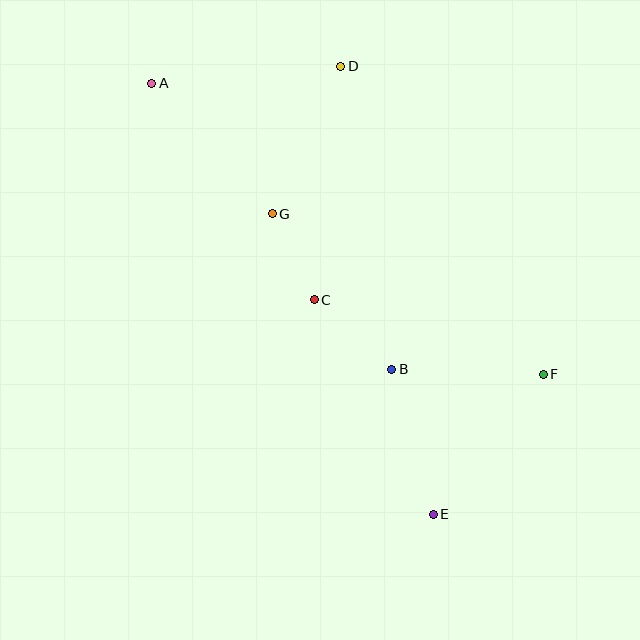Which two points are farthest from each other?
Points A and E are farthest from each other.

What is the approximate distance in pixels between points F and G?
The distance between F and G is approximately 315 pixels.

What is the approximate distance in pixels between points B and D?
The distance between B and D is approximately 307 pixels.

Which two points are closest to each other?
Points C and G are closest to each other.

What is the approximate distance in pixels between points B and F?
The distance between B and F is approximately 151 pixels.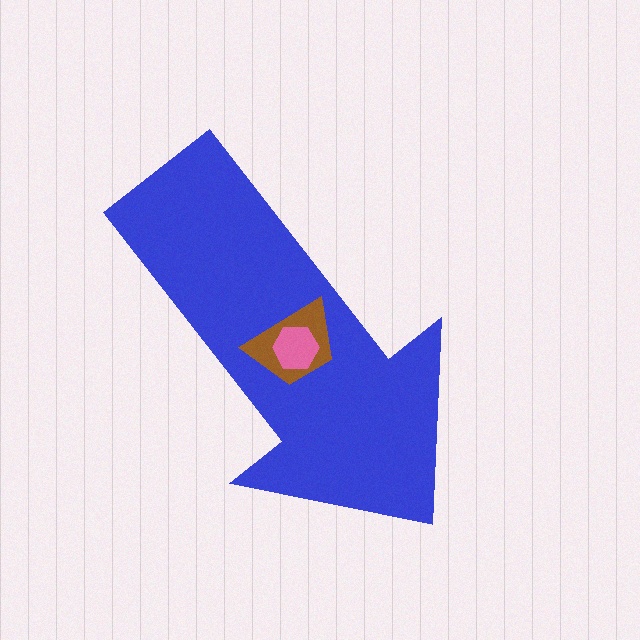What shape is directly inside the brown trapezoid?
The pink hexagon.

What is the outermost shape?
The blue arrow.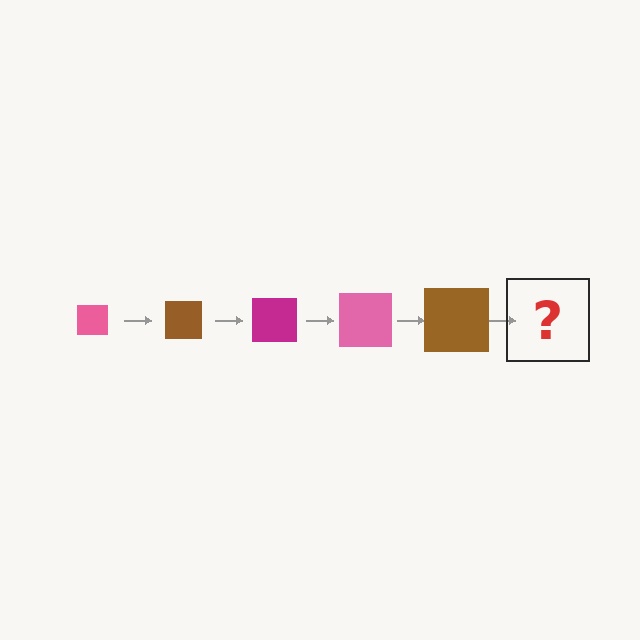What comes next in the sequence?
The next element should be a magenta square, larger than the previous one.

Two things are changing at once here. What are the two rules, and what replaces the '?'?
The two rules are that the square grows larger each step and the color cycles through pink, brown, and magenta. The '?' should be a magenta square, larger than the previous one.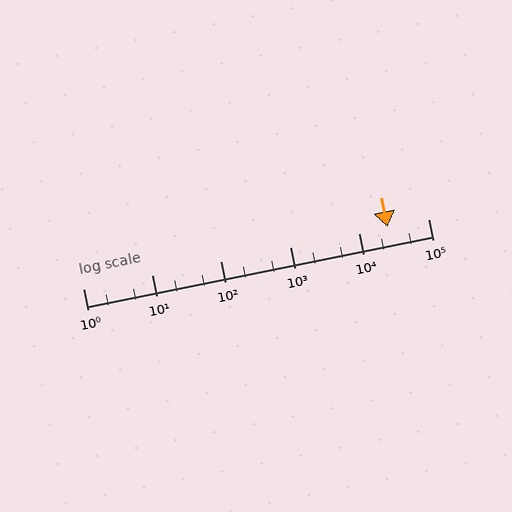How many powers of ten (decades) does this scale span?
The scale spans 5 decades, from 1 to 100000.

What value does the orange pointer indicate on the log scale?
The pointer indicates approximately 26000.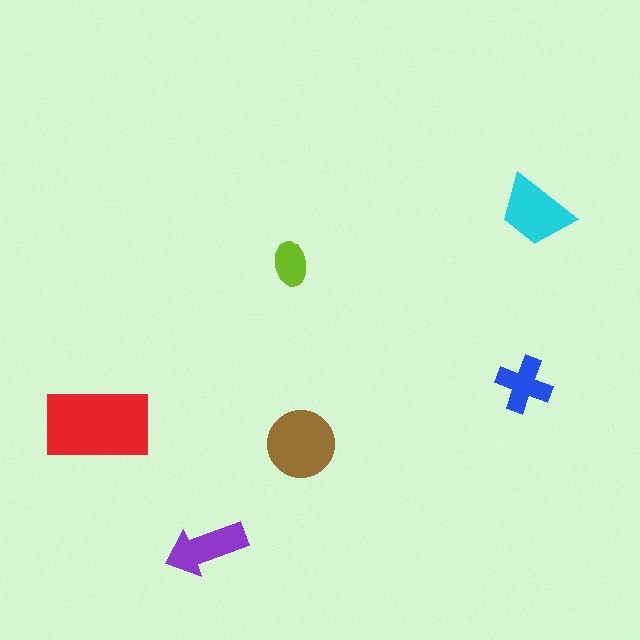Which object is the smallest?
The lime ellipse.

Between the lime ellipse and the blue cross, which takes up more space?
The blue cross.